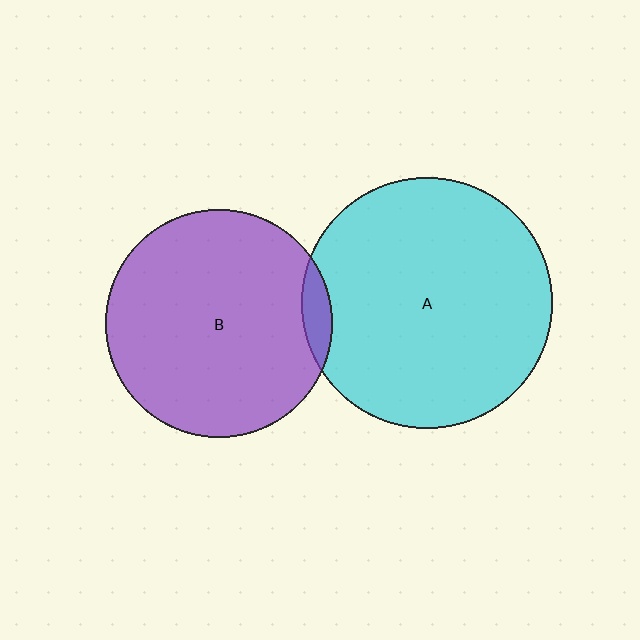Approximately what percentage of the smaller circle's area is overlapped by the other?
Approximately 5%.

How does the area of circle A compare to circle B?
Approximately 1.2 times.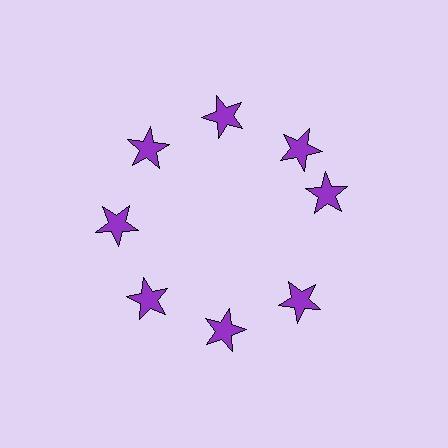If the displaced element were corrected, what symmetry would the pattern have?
It would have 8-fold rotational symmetry — the pattern would map onto itself every 45 degrees.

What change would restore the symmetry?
The symmetry would be restored by rotating it back into even spacing with its neighbors so that all 8 stars sit at equal angles and equal distance from the center.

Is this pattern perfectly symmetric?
No. The 8 purple stars are arranged in a ring, but one element near the 3 o'clock position is rotated out of alignment along the ring, breaking the 8-fold rotational symmetry.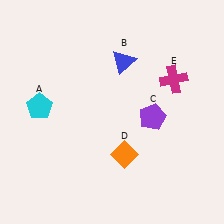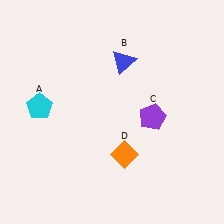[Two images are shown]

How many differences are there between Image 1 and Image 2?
There is 1 difference between the two images.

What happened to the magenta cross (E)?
The magenta cross (E) was removed in Image 2. It was in the top-right area of Image 1.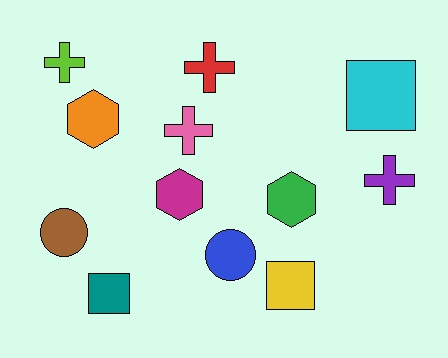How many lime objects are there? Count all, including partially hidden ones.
There is 1 lime object.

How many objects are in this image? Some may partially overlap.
There are 12 objects.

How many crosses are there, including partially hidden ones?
There are 4 crosses.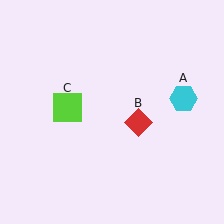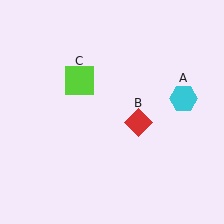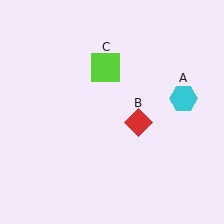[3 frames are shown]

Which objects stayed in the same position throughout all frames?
Cyan hexagon (object A) and red diamond (object B) remained stationary.